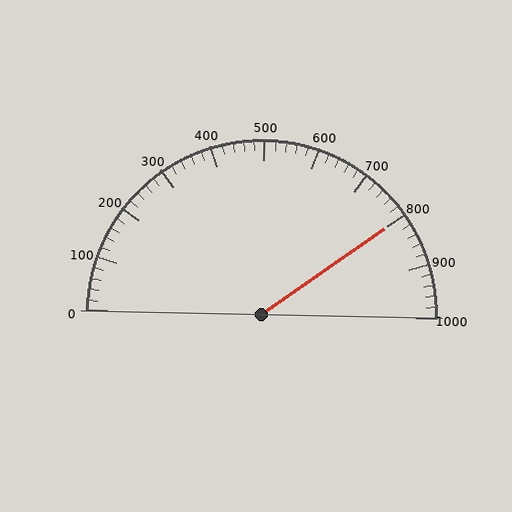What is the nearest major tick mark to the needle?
The nearest major tick mark is 800.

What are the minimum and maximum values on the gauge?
The gauge ranges from 0 to 1000.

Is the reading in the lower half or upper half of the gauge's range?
The reading is in the upper half of the range (0 to 1000).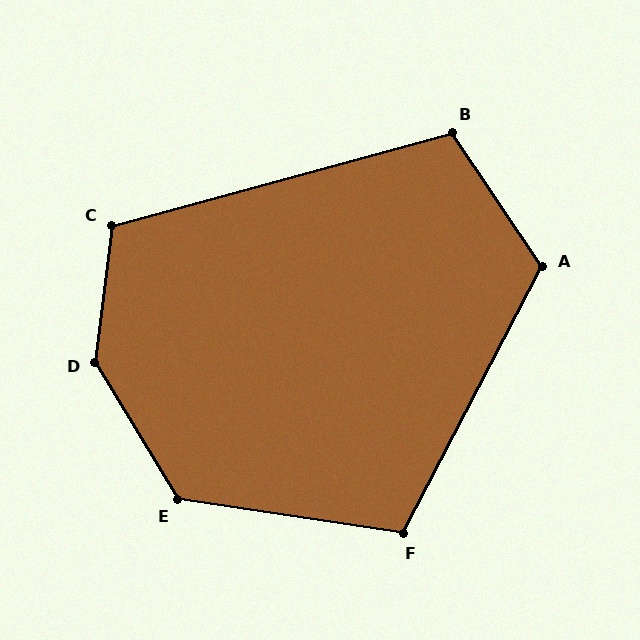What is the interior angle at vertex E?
Approximately 130 degrees (obtuse).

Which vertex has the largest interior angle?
D, at approximately 142 degrees.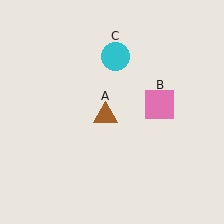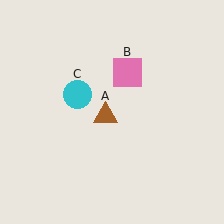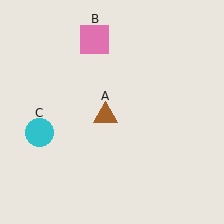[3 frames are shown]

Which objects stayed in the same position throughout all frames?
Brown triangle (object A) remained stationary.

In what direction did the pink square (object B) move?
The pink square (object B) moved up and to the left.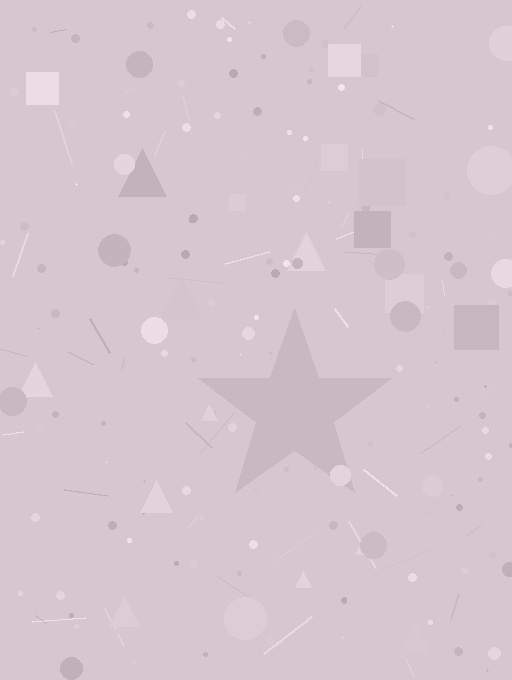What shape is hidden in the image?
A star is hidden in the image.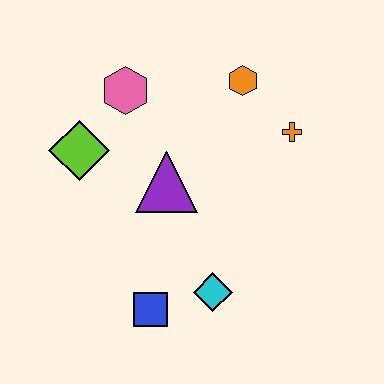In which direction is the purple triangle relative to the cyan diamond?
The purple triangle is above the cyan diamond.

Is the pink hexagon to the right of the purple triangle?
No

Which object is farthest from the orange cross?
The blue square is farthest from the orange cross.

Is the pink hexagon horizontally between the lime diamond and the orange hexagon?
Yes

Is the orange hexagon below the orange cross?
No